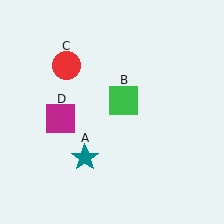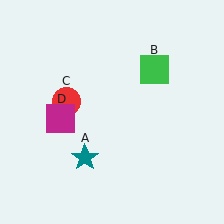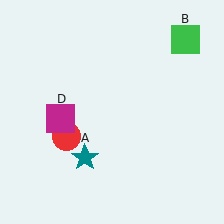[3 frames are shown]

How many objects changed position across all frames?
2 objects changed position: green square (object B), red circle (object C).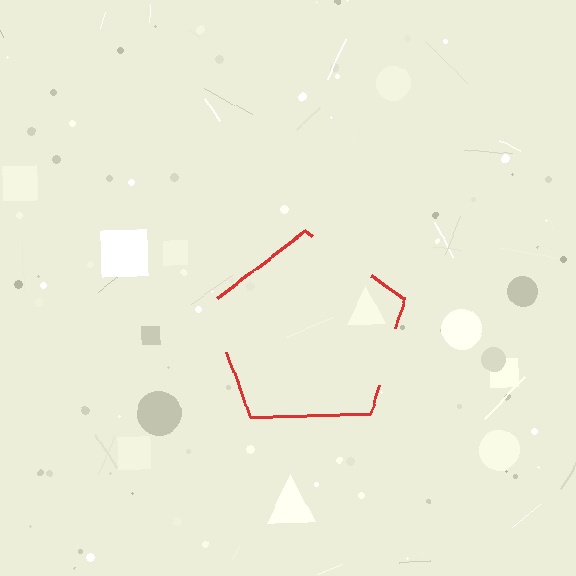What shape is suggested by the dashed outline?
The dashed outline suggests a pentagon.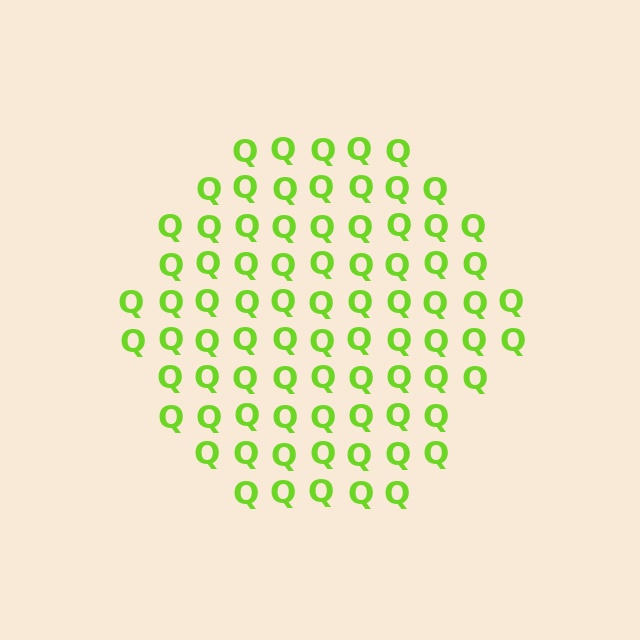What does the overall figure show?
The overall figure shows a hexagon.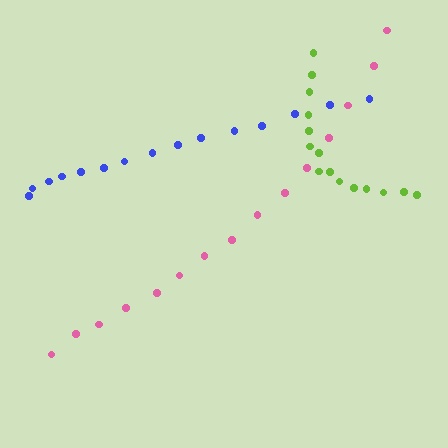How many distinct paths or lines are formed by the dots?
There are 3 distinct paths.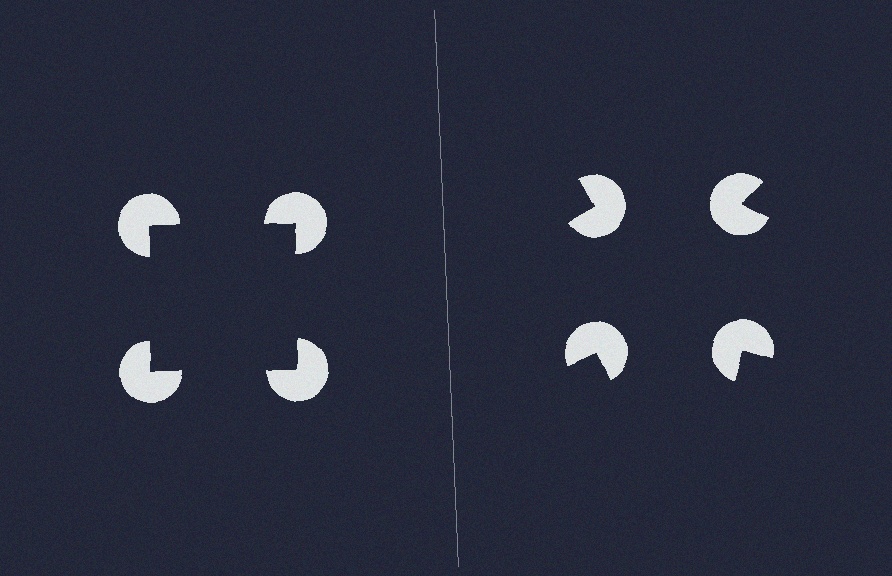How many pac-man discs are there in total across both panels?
8 — 4 on each side.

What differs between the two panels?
The pac-man discs are positioned identically on both sides; only the wedge orientations differ. On the left they align to a square; on the right they are misaligned.